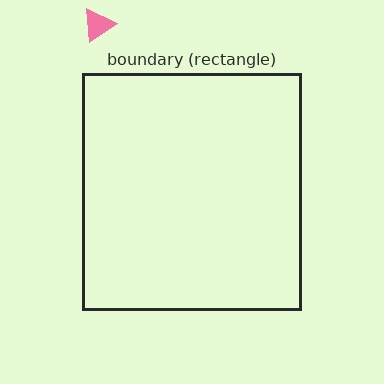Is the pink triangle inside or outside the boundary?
Outside.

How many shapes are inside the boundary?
0 inside, 1 outside.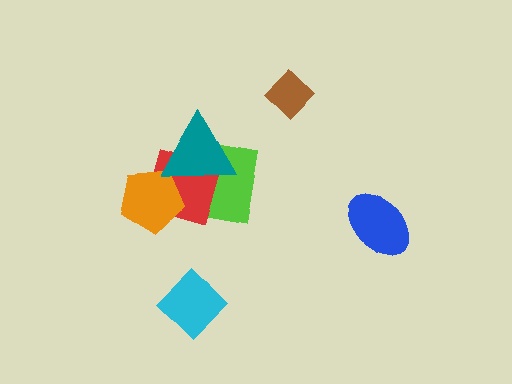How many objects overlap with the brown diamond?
0 objects overlap with the brown diamond.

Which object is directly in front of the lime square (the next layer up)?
The red square is directly in front of the lime square.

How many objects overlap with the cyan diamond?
0 objects overlap with the cyan diamond.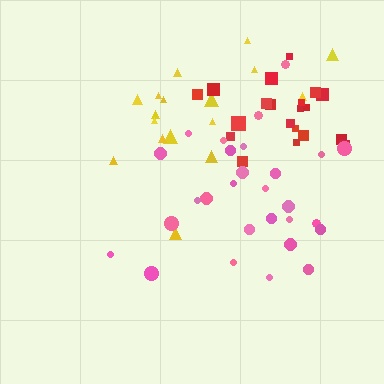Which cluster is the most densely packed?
Red.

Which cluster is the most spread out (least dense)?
Yellow.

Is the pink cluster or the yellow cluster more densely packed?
Pink.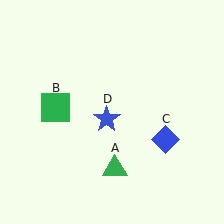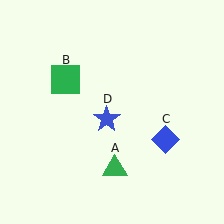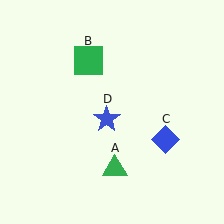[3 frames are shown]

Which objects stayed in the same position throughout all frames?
Green triangle (object A) and blue diamond (object C) and blue star (object D) remained stationary.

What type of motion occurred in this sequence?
The green square (object B) rotated clockwise around the center of the scene.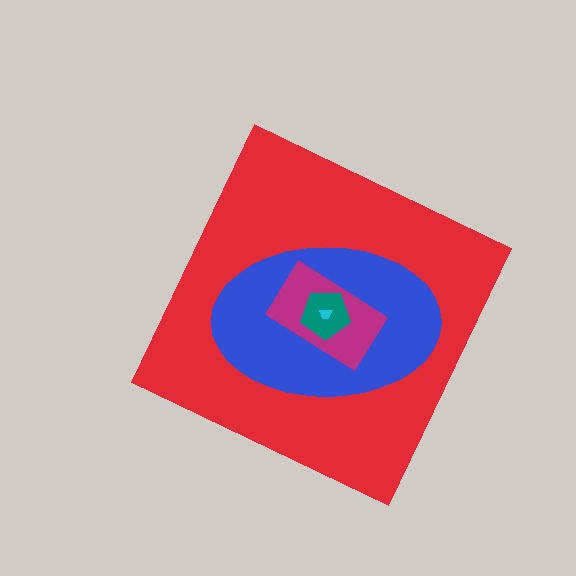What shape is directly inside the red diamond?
The blue ellipse.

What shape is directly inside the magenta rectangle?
The teal pentagon.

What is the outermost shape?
The red diamond.